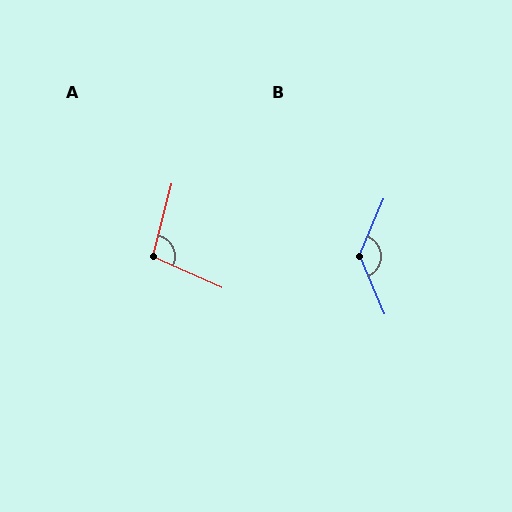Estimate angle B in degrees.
Approximately 134 degrees.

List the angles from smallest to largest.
A (100°), B (134°).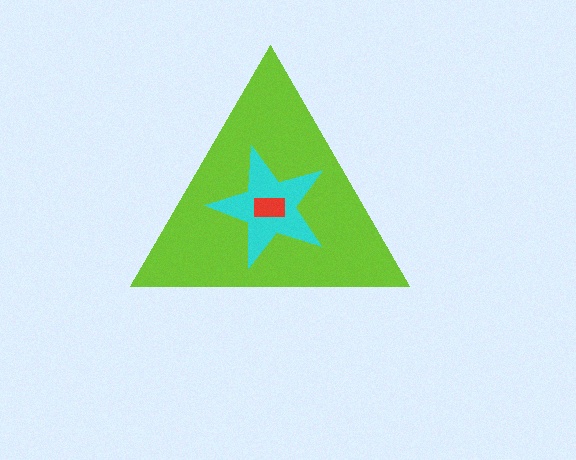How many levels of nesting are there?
3.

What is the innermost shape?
The red rectangle.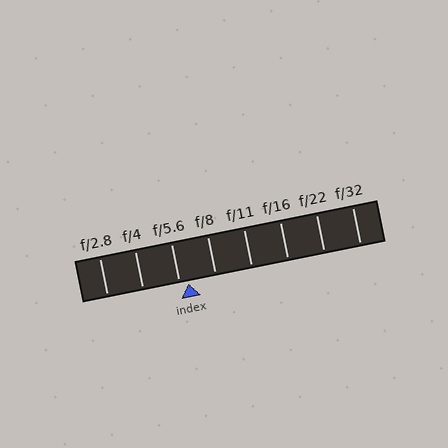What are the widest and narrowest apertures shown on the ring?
The widest aperture shown is f/2.8 and the narrowest is f/32.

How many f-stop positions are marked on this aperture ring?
There are 8 f-stop positions marked.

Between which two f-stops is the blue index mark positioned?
The index mark is between f/5.6 and f/8.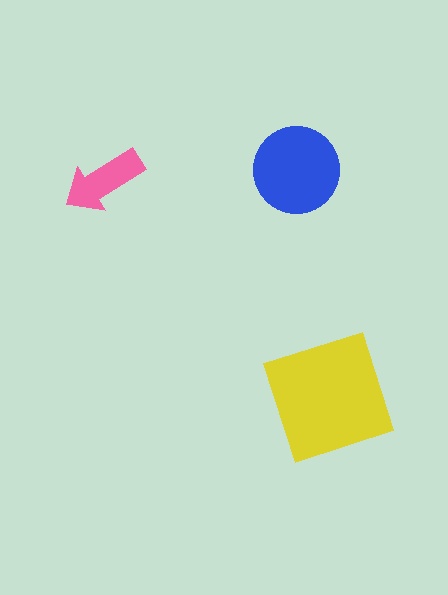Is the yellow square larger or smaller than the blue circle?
Larger.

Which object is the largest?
The yellow square.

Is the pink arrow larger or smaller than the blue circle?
Smaller.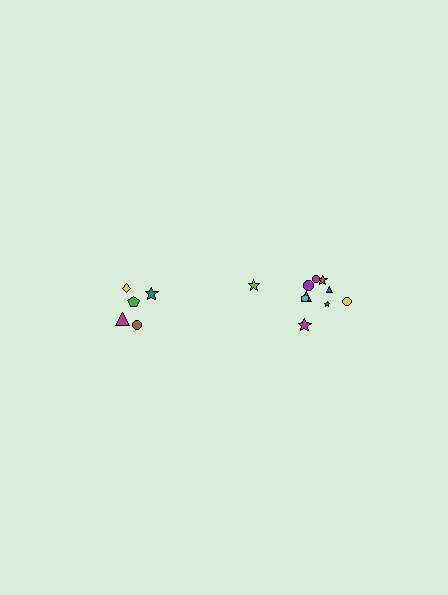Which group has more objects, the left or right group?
The right group.